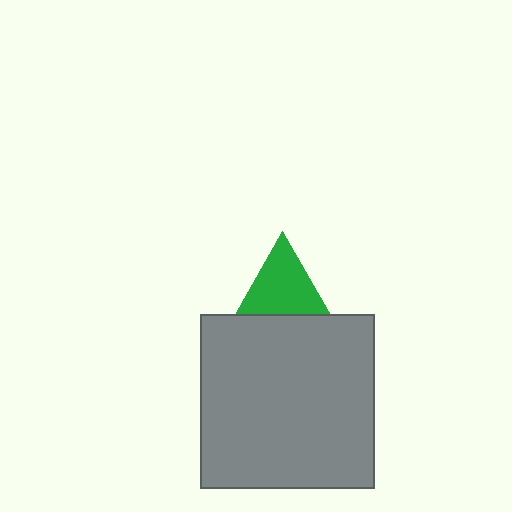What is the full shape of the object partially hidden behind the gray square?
The partially hidden object is a green triangle.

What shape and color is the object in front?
The object in front is a gray square.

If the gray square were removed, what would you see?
You would see the complete green triangle.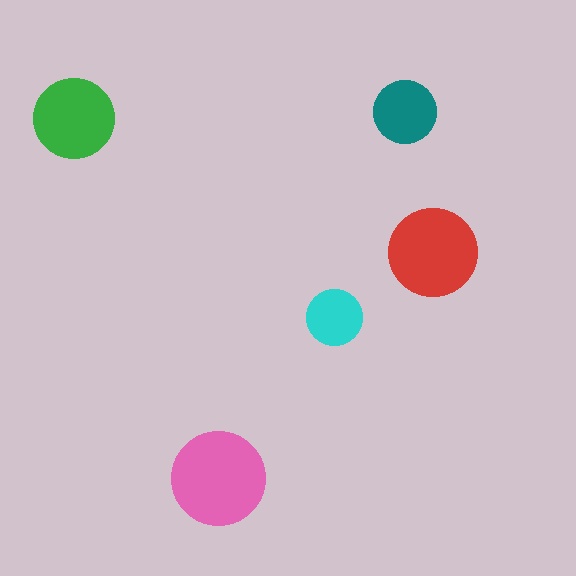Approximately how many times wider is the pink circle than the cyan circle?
About 1.5 times wider.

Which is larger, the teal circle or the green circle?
The green one.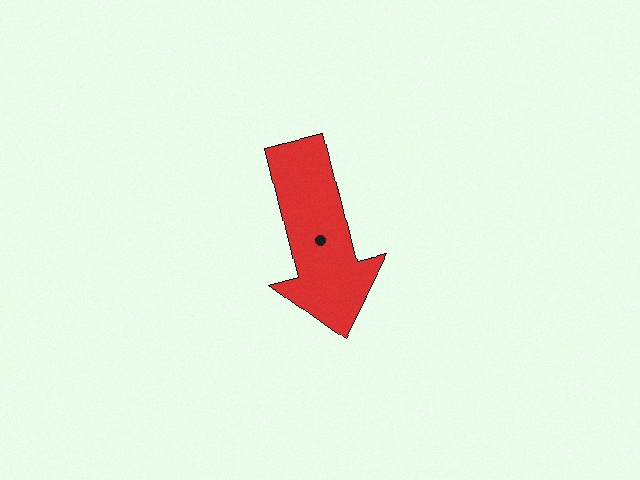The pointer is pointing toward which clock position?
Roughly 6 o'clock.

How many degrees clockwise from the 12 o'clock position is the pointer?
Approximately 166 degrees.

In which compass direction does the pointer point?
South.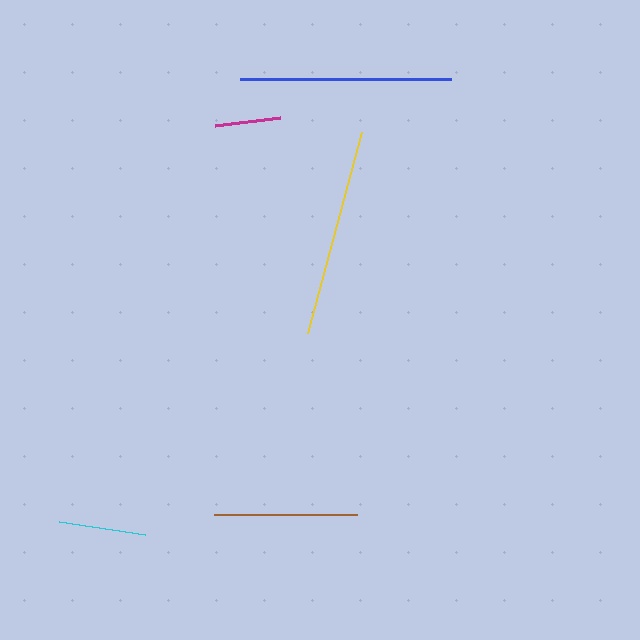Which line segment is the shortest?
The magenta line is the shortest at approximately 65 pixels.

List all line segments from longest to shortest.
From longest to shortest: blue, yellow, brown, cyan, magenta.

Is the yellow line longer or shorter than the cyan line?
The yellow line is longer than the cyan line.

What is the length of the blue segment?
The blue segment is approximately 212 pixels long.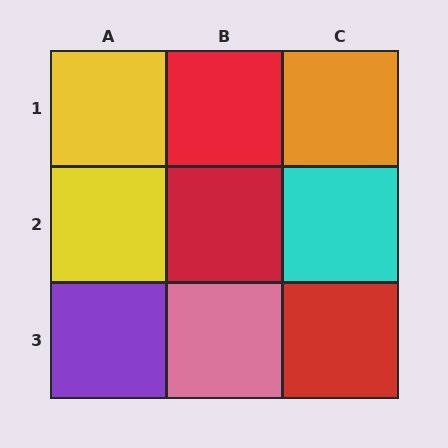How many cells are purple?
1 cell is purple.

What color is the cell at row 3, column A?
Purple.